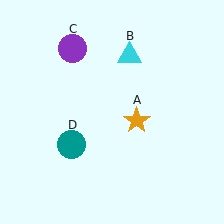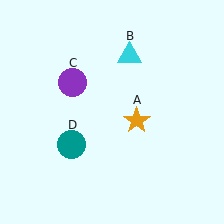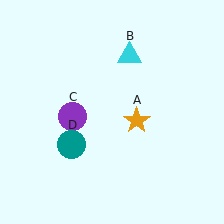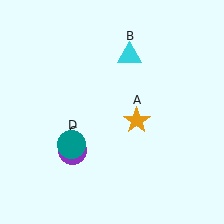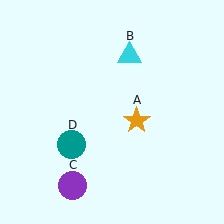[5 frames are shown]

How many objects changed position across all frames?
1 object changed position: purple circle (object C).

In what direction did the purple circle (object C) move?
The purple circle (object C) moved down.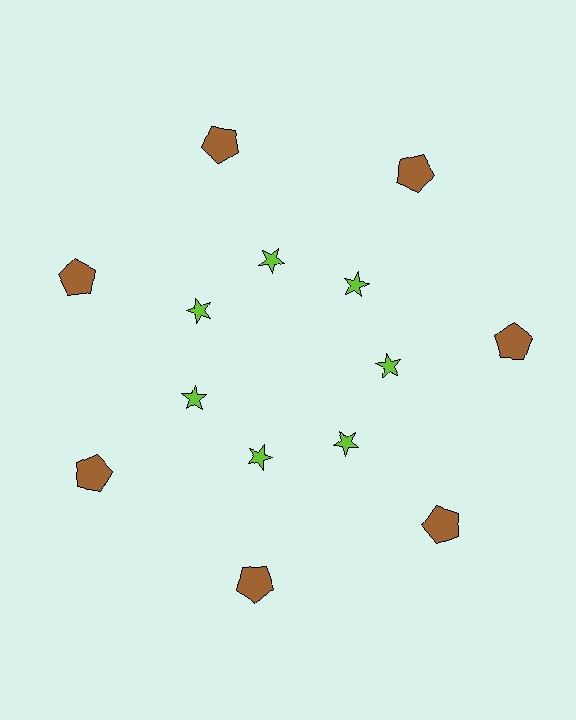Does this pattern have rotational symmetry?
Yes, this pattern has 7-fold rotational symmetry. It looks the same after rotating 51 degrees around the center.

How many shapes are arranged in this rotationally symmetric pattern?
There are 14 shapes, arranged in 7 groups of 2.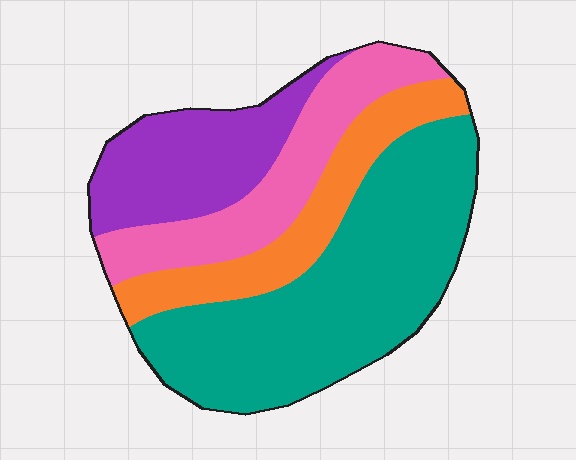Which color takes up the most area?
Teal, at roughly 45%.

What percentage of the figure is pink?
Pink takes up about one fifth (1/5) of the figure.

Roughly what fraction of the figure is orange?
Orange takes up between a sixth and a third of the figure.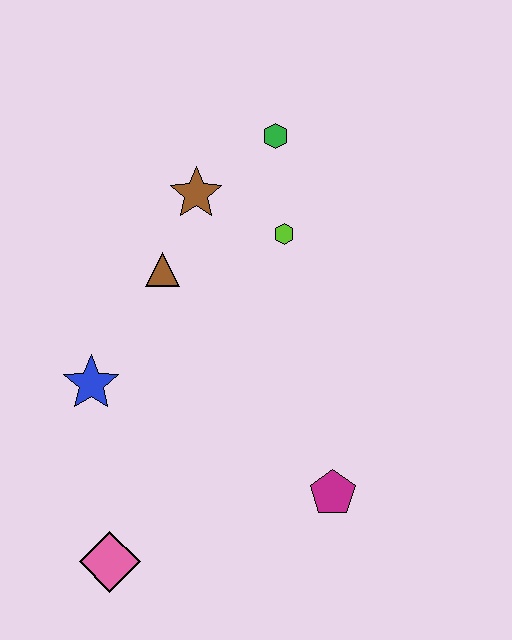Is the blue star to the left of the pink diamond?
Yes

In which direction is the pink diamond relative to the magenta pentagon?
The pink diamond is to the left of the magenta pentagon.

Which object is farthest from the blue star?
The green hexagon is farthest from the blue star.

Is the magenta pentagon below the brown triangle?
Yes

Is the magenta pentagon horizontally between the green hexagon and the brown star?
No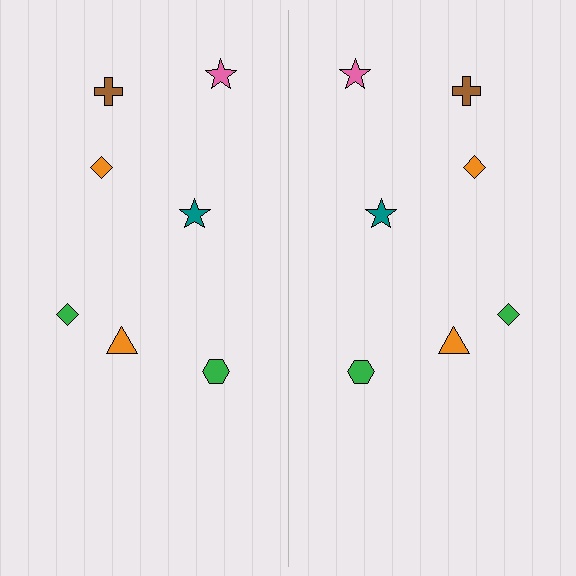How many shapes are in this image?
There are 14 shapes in this image.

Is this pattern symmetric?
Yes, this pattern has bilateral (reflection) symmetry.